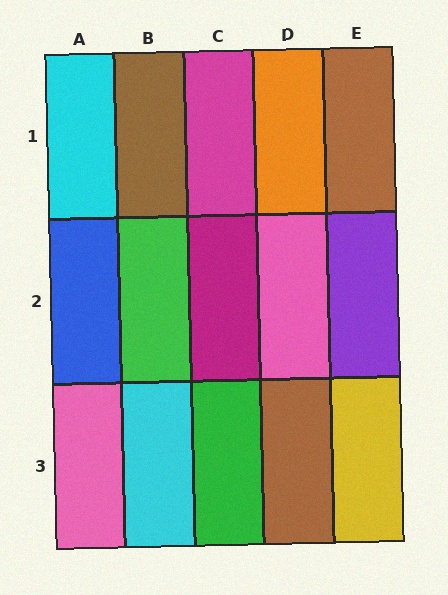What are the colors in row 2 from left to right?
Blue, green, magenta, pink, purple.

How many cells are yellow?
1 cell is yellow.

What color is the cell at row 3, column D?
Brown.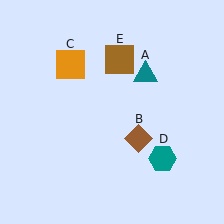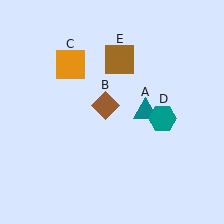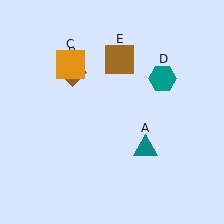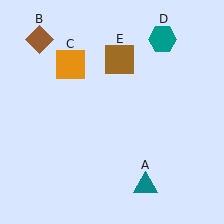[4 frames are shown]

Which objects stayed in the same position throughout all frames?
Orange square (object C) and brown square (object E) remained stationary.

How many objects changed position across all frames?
3 objects changed position: teal triangle (object A), brown diamond (object B), teal hexagon (object D).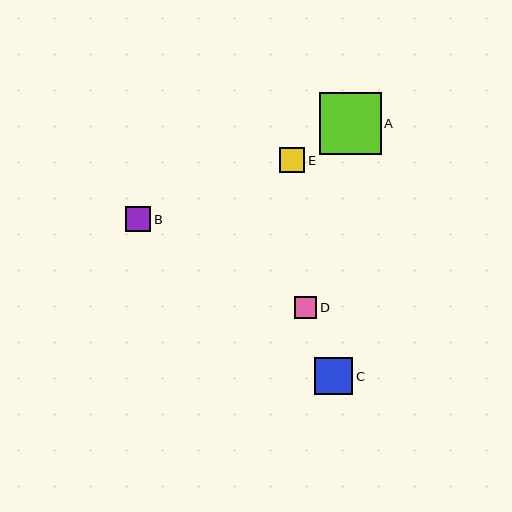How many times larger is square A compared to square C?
Square A is approximately 1.6 times the size of square C.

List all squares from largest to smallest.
From largest to smallest: A, C, E, B, D.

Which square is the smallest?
Square D is the smallest with a size of approximately 22 pixels.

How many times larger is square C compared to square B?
Square C is approximately 1.5 times the size of square B.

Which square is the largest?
Square A is the largest with a size of approximately 62 pixels.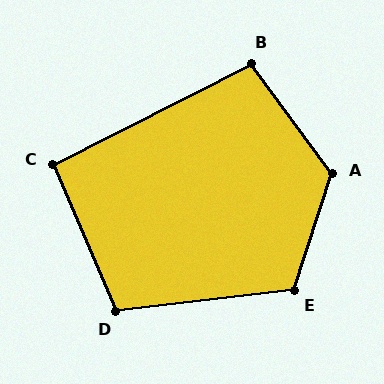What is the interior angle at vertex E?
Approximately 115 degrees (obtuse).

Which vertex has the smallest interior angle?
C, at approximately 94 degrees.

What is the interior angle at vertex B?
Approximately 99 degrees (obtuse).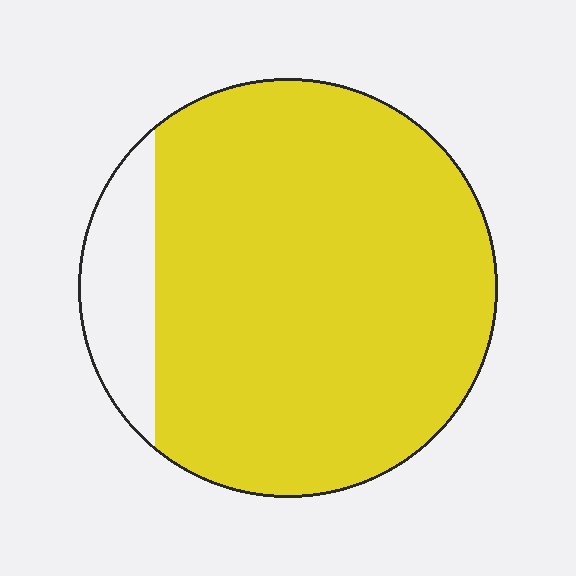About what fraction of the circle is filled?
About seven eighths (7/8).